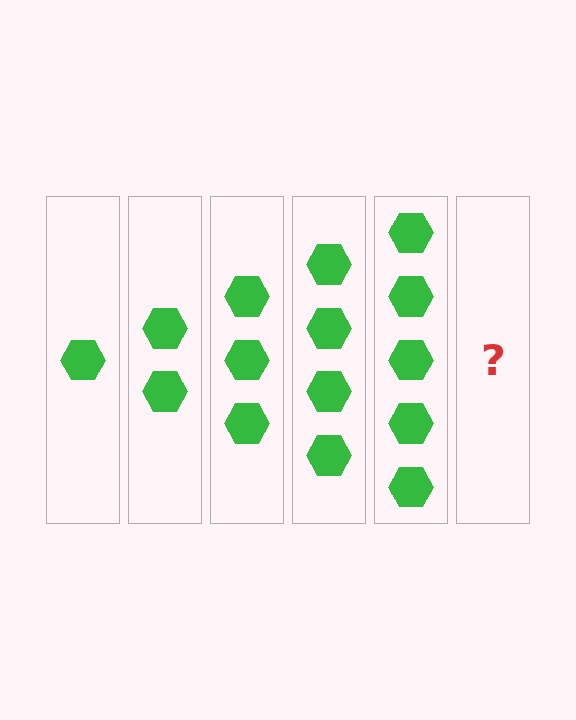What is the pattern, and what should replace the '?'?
The pattern is that each step adds one more hexagon. The '?' should be 6 hexagons.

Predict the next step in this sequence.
The next step is 6 hexagons.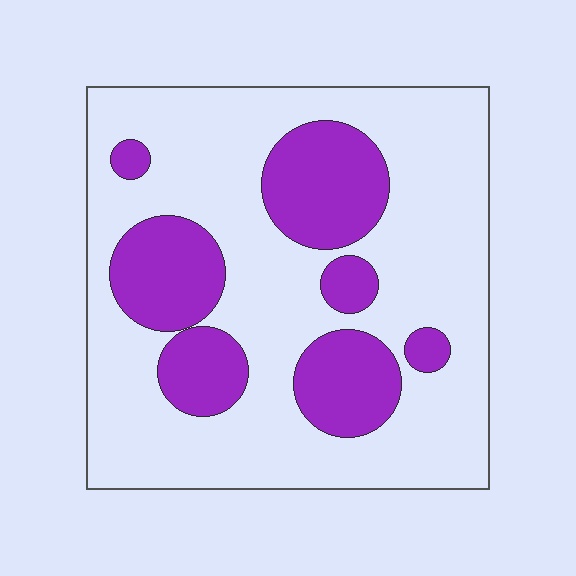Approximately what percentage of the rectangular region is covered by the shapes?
Approximately 30%.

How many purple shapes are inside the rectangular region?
7.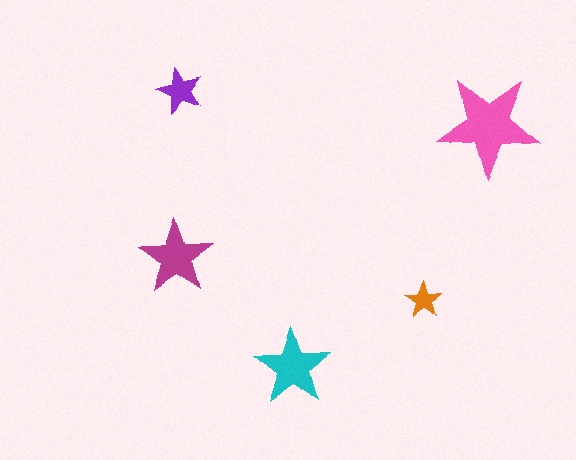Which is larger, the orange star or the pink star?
The pink one.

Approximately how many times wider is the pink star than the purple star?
About 2 times wider.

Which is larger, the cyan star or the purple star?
The cyan one.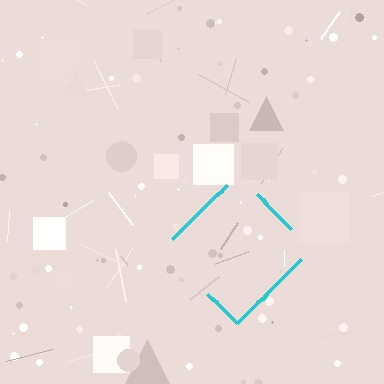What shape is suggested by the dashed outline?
The dashed outline suggests a diamond.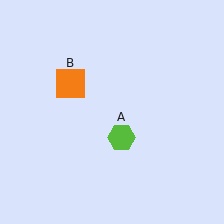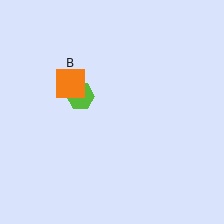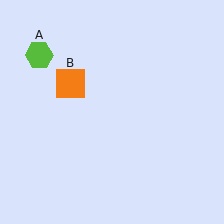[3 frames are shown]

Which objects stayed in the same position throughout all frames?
Orange square (object B) remained stationary.